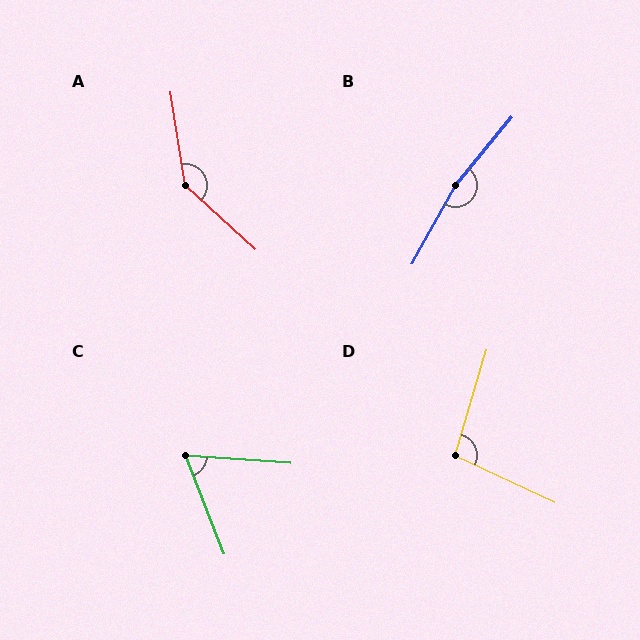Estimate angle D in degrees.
Approximately 99 degrees.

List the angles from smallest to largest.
C (65°), D (99°), A (141°), B (169°).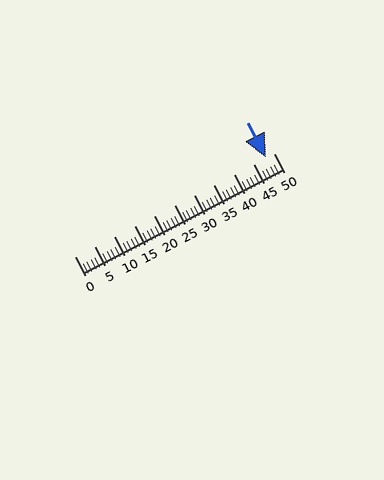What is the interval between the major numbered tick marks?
The major tick marks are spaced 5 units apart.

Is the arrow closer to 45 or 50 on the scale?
The arrow is closer to 50.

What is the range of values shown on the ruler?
The ruler shows values from 0 to 50.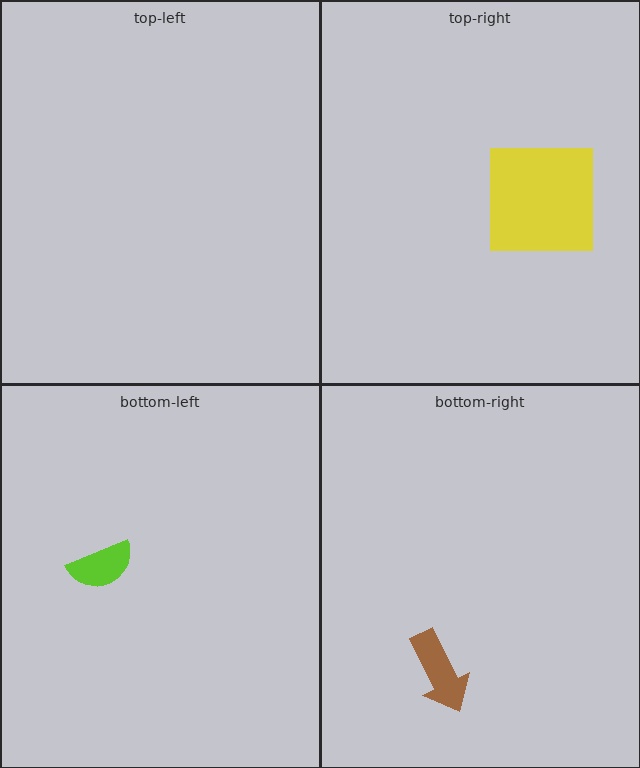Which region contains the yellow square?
The top-right region.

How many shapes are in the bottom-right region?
1.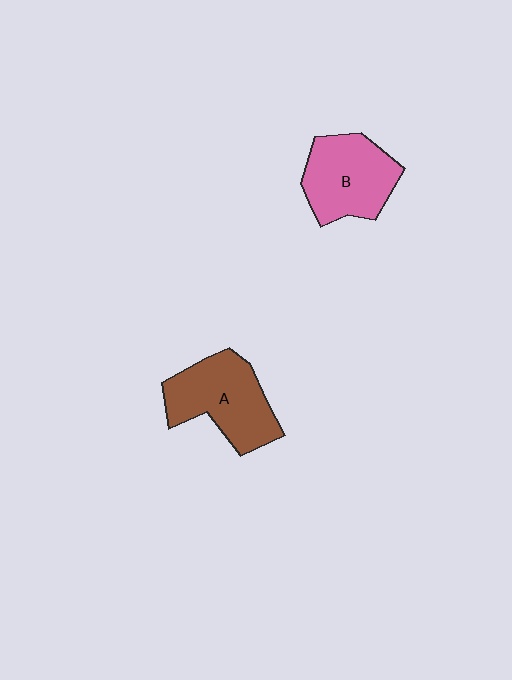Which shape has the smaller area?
Shape B (pink).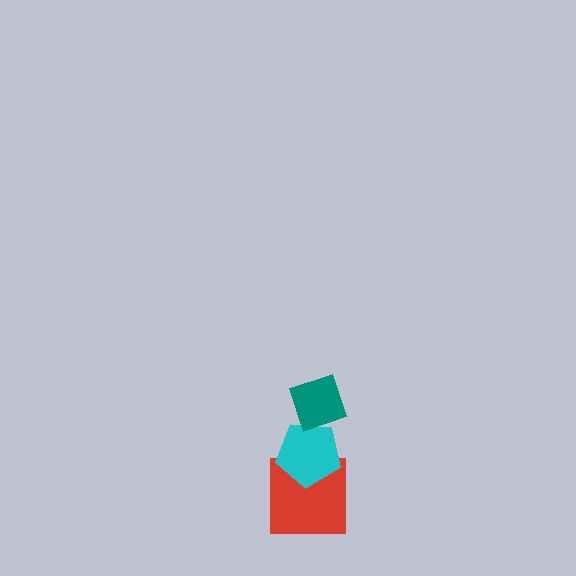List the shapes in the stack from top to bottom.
From top to bottom: the teal diamond, the cyan pentagon, the red square.